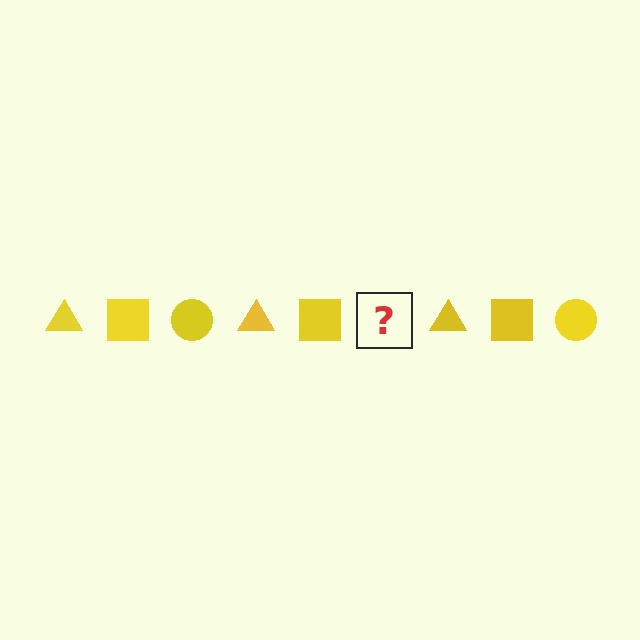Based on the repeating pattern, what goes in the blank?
The blank should be a yellow circle.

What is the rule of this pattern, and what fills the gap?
The rule is that the pattern cycles through triangle, square, circle shapes in yellow. The gap should be filled with a yellow circle.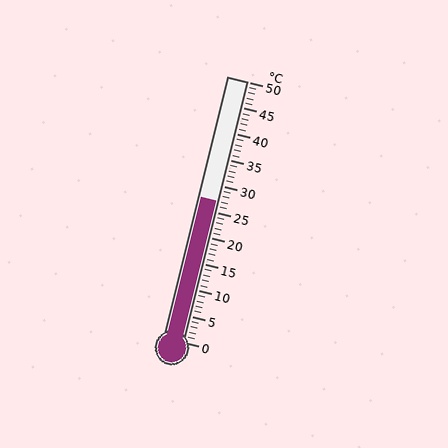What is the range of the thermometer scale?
The thermometer scale ranges from 0°C to 50°C.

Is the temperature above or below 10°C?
The temperature is above 10°C.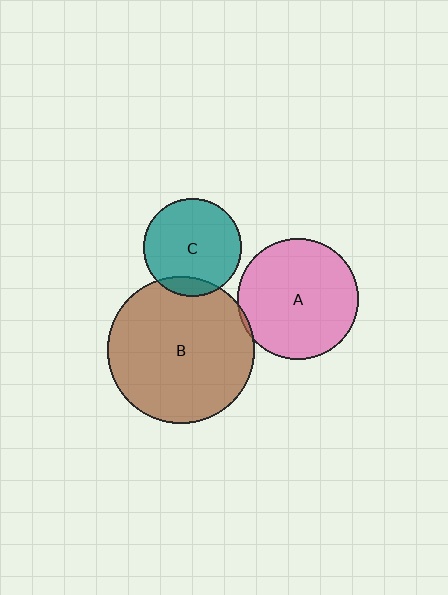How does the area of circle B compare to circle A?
Approximately 1.5 times.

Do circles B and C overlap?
Yes.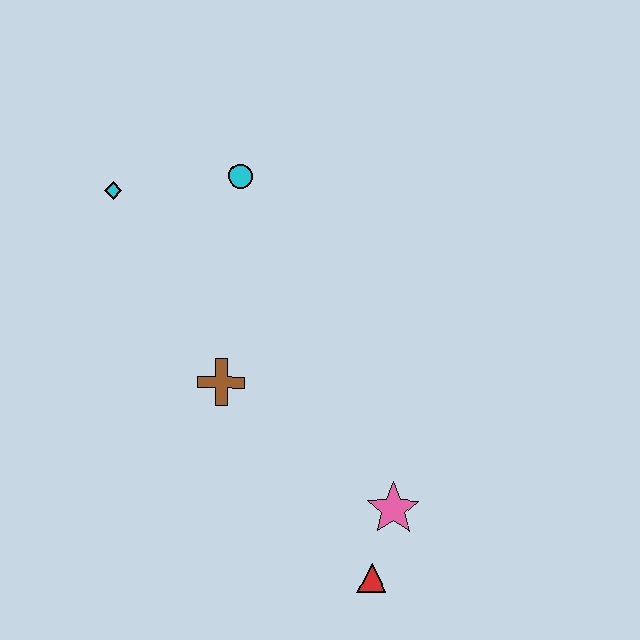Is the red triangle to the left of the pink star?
Yes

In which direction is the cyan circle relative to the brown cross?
The cyan circle is above the brown cross.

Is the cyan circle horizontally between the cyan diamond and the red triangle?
Yes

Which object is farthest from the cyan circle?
The red triangle is farthest from the cyan circle.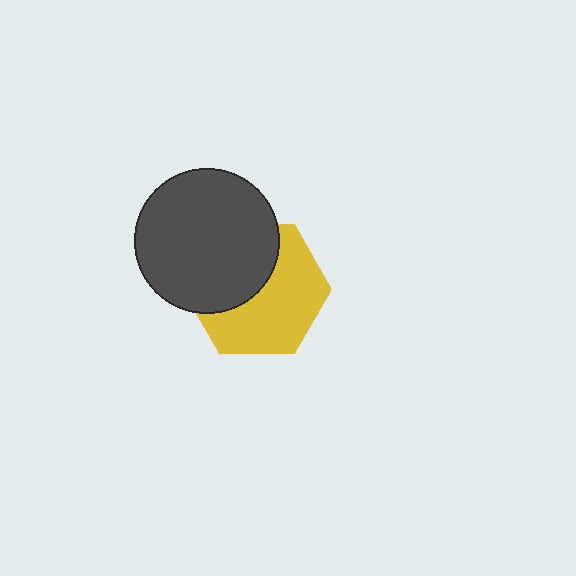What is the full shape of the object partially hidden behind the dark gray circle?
The partially hidden object is a yellow hexagon.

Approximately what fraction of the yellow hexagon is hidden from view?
Roughly 43% of the yellow hexagon is hidden behind the dark gray circle.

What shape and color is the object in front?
The object in front is a dark gray circle.